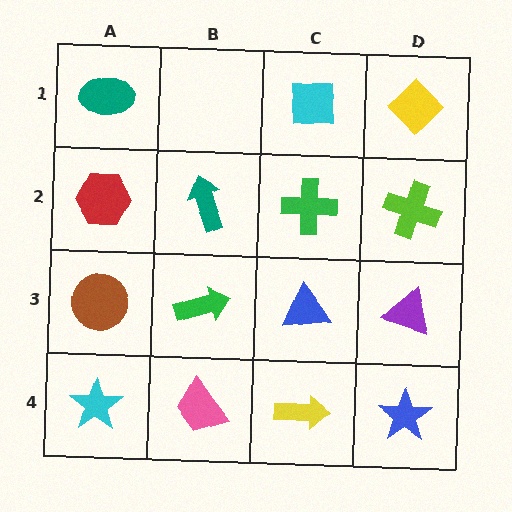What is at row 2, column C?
A green cross.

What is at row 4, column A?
A cyan star.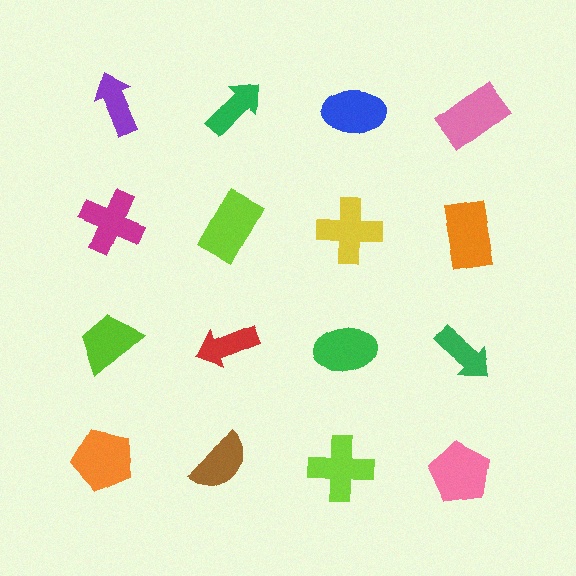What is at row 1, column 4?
A pink rectangle.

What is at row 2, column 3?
A yellow cross.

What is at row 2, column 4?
An orange rectangle.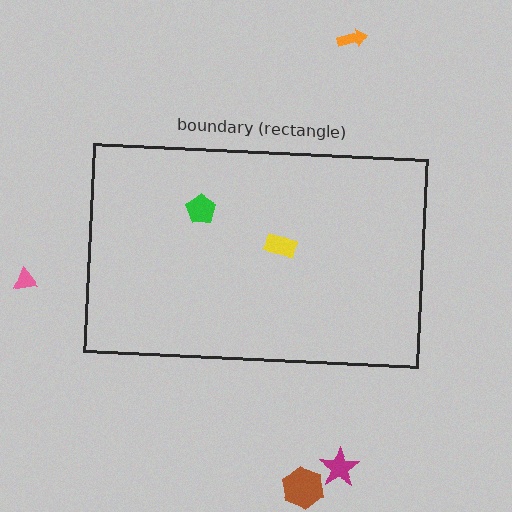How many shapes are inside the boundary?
2 inside, 4 outside.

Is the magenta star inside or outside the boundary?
Outside.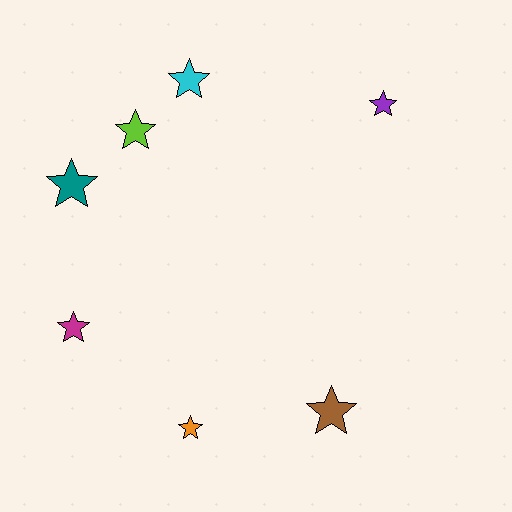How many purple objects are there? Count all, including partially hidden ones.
There is 1 purple object.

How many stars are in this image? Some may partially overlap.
There are 7 stars.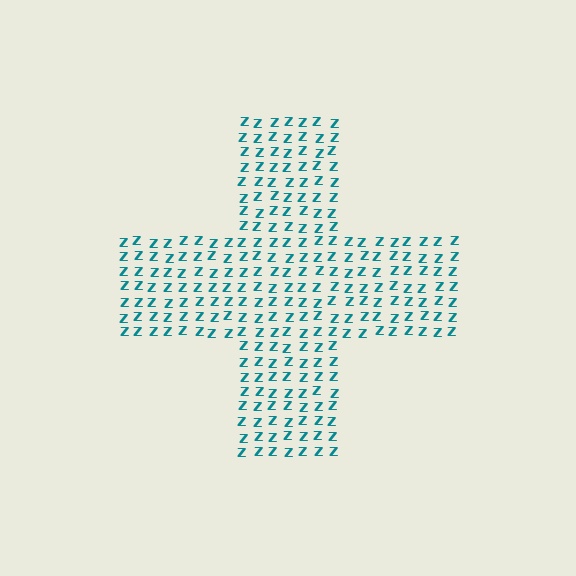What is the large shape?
The large shape is a cross.